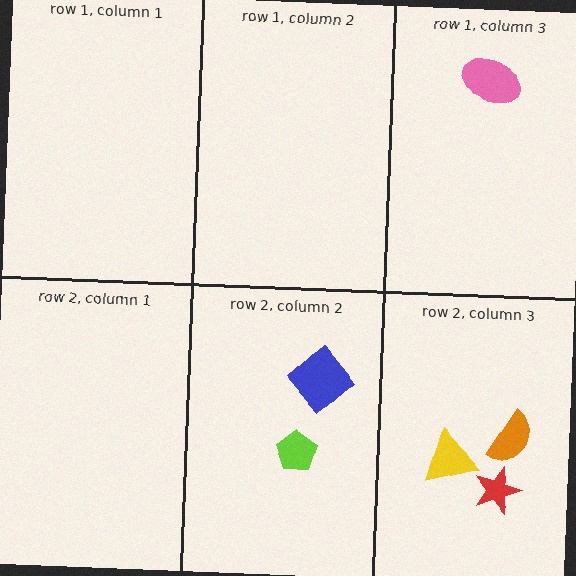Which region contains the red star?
The row 2, column 3 region.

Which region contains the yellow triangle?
The row 2, column 3 region.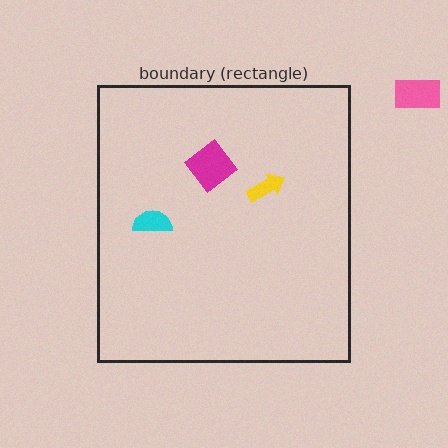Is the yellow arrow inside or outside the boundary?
Inside.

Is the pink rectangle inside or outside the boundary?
Outside.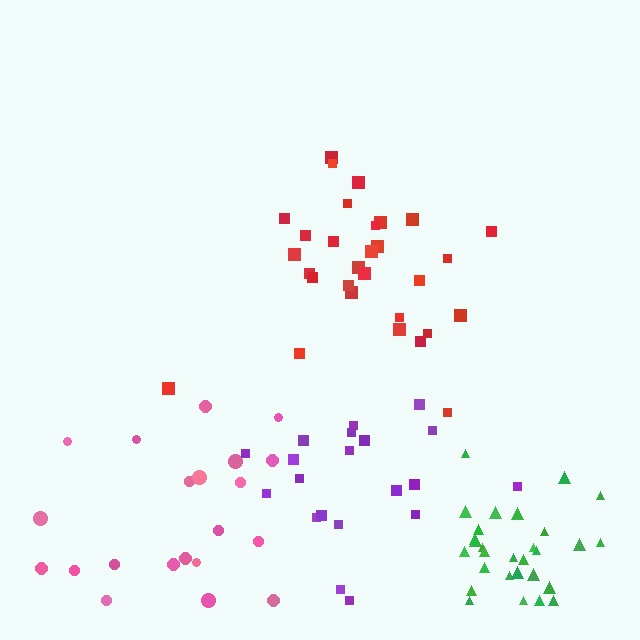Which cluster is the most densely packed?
Green.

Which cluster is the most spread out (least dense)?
Purple.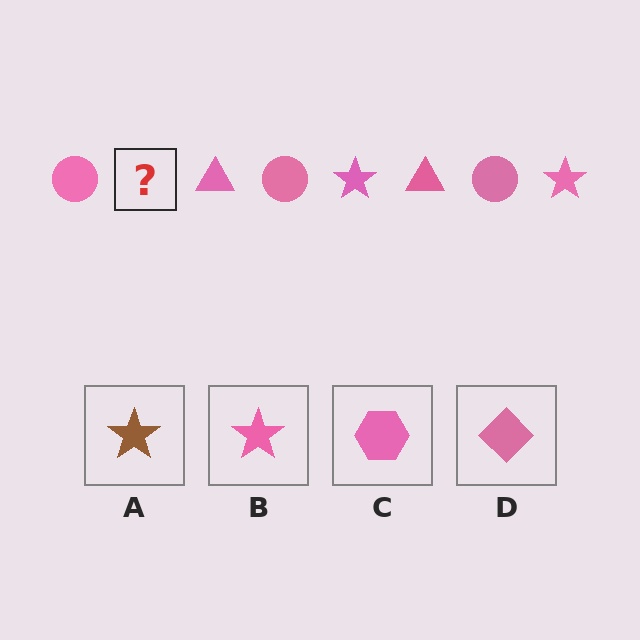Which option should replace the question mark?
Option B.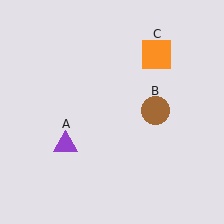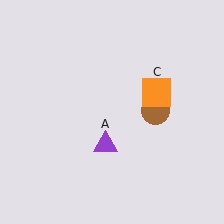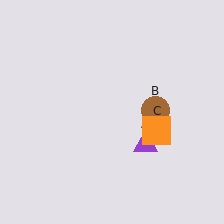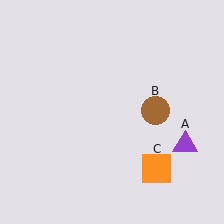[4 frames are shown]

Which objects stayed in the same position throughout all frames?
Brown circle (object B) remained stationary.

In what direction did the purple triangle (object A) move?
The purple triangle (object A) moved right.